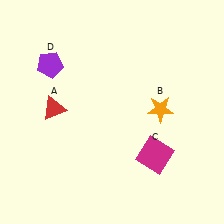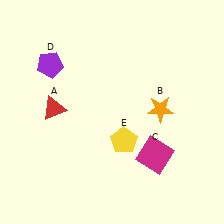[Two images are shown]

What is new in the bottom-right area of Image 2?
A yellow pentagon (E) was added in the bottom-right area of Image 2.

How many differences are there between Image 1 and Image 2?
There is 1 difference between the two images.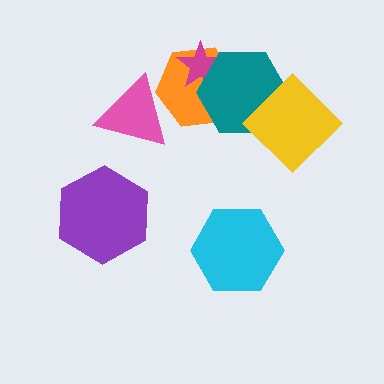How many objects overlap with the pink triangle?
1 object overlaps with the pink triangle.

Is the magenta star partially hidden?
Yes, it is partially covered by another shape.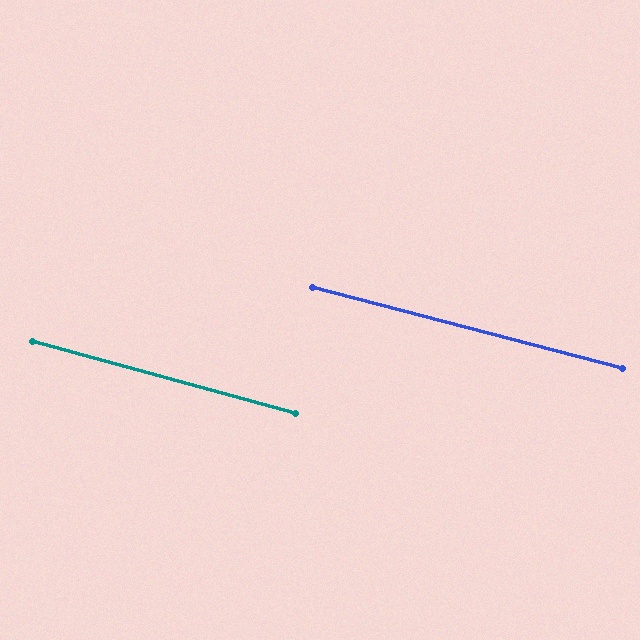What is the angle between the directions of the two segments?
Approximately 1 degree.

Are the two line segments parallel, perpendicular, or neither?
Parallel — their directions differ by only 0.7°.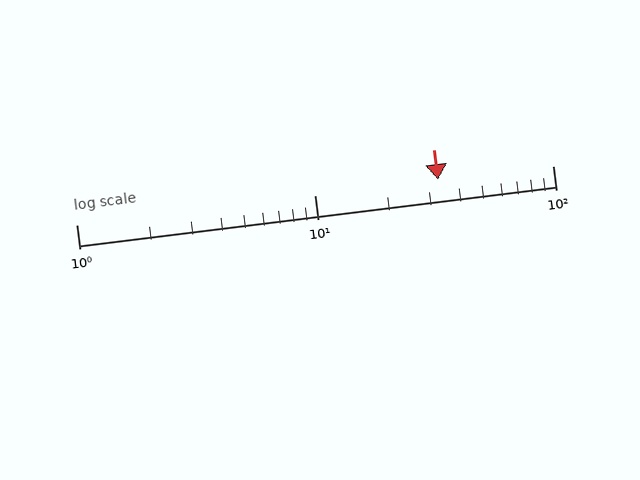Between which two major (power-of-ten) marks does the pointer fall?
The pointer is between 10 and 100.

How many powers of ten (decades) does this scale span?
The scale spans 2 decades, from 1 to 100.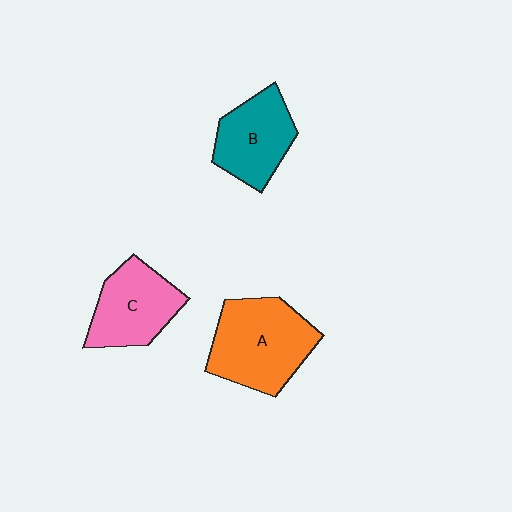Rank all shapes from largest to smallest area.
From largest to smallest: A (orange), C (pink), B (teal).